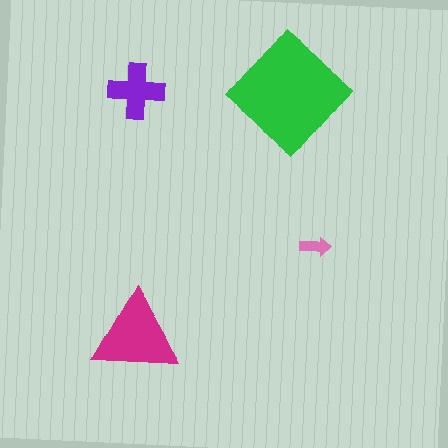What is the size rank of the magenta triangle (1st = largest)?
2nd.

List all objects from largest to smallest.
The green diamond, the magenta triangle, the purple cross, the pink arrow.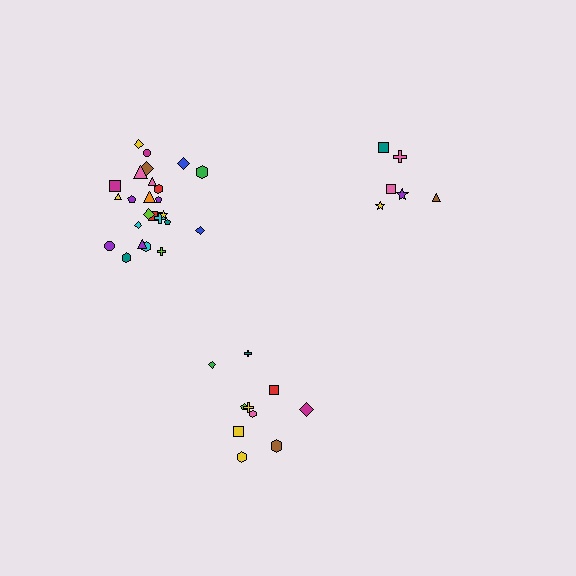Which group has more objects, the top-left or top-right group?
The top-left group.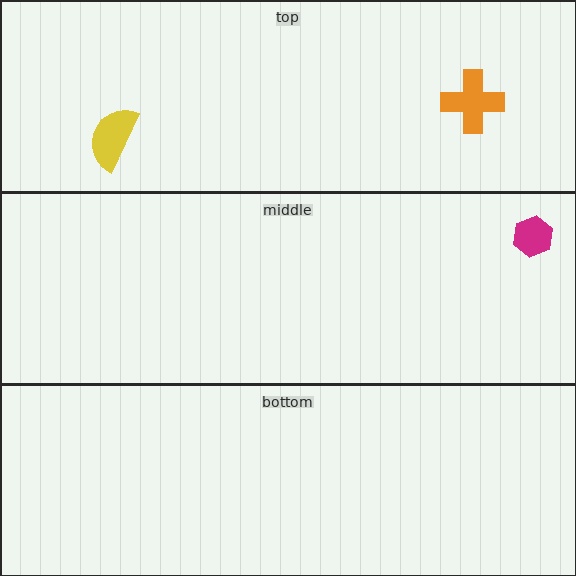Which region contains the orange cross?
The top region.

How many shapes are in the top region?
2.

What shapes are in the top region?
The orange cross, the yellow semicircle.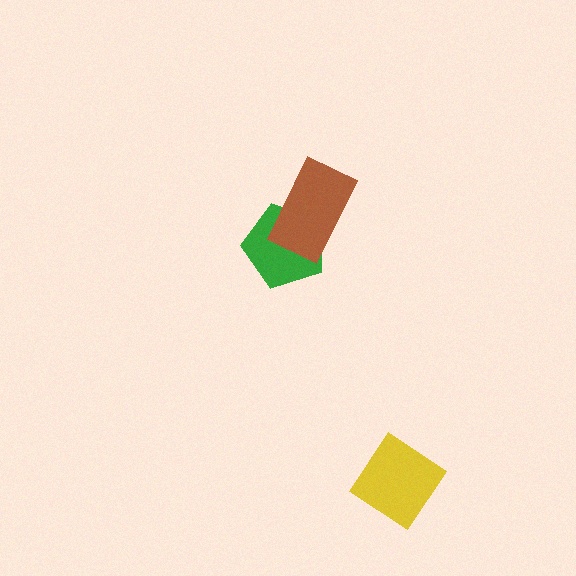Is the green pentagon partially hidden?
Yes, it is partially covered by another shape.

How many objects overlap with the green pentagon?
1 object overlaps with the green pentagon.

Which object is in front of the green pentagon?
The brown rectangle is in front of the green pentagon.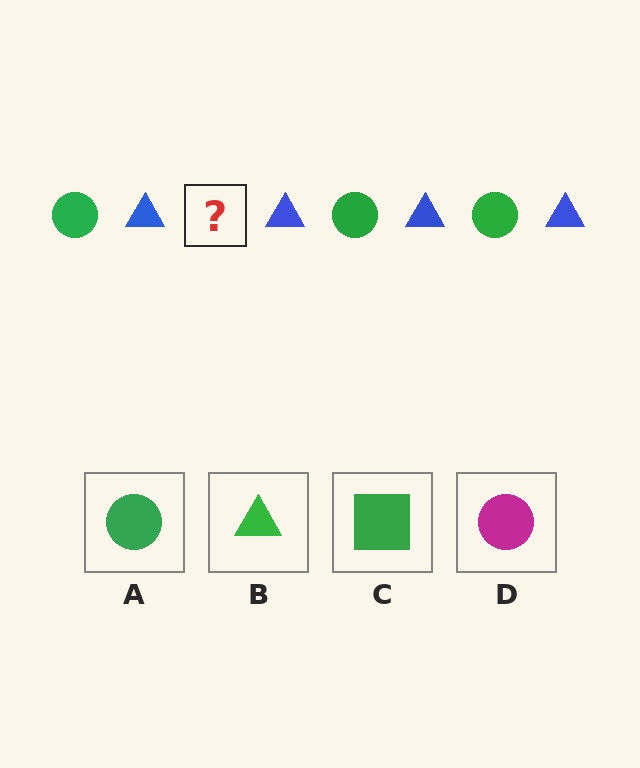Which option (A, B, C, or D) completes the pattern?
A.